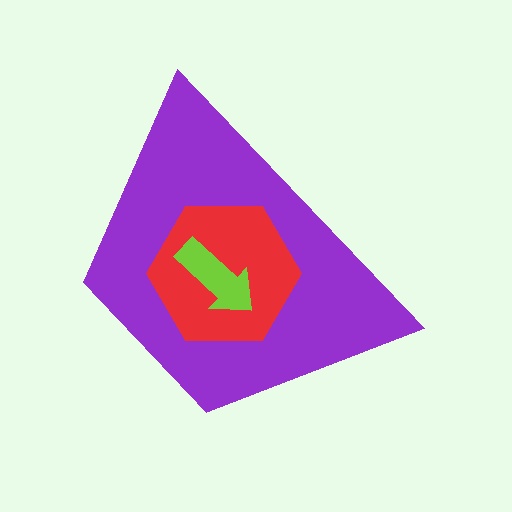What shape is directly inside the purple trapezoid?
The red hexagon.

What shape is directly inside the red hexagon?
The lime arrow.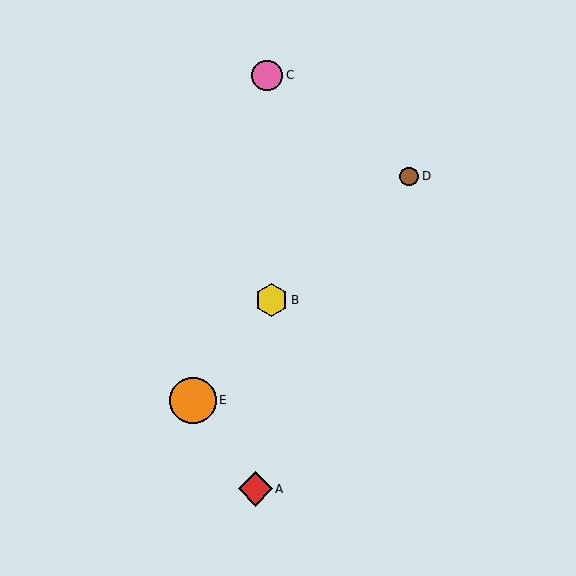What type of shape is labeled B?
Shape B is a yellow hexagon.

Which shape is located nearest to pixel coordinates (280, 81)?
The pink circle (labeled C) at (267, 75) is nearest to that location.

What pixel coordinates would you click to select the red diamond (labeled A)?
Click at (255, 489) to select the red diamond A.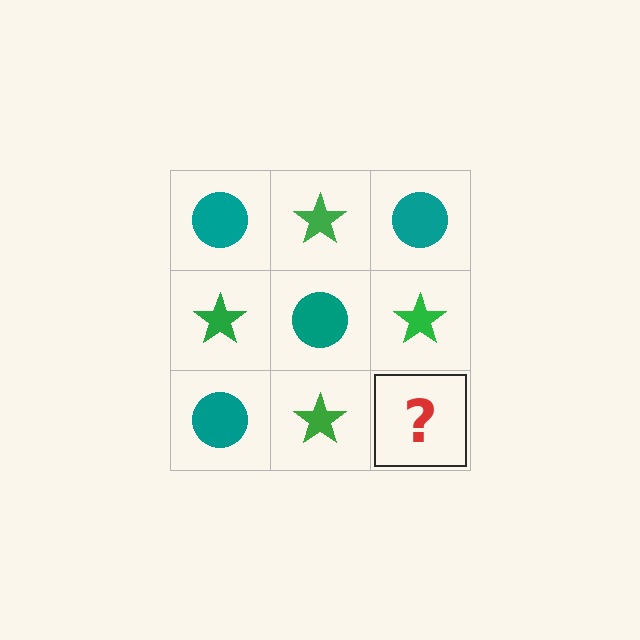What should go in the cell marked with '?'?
The missing cell should contain a teal circle.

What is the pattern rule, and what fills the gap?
The rule is that it alternates teal circle and green star in a checkerboard pattern. The gap should be filled with a teal circle.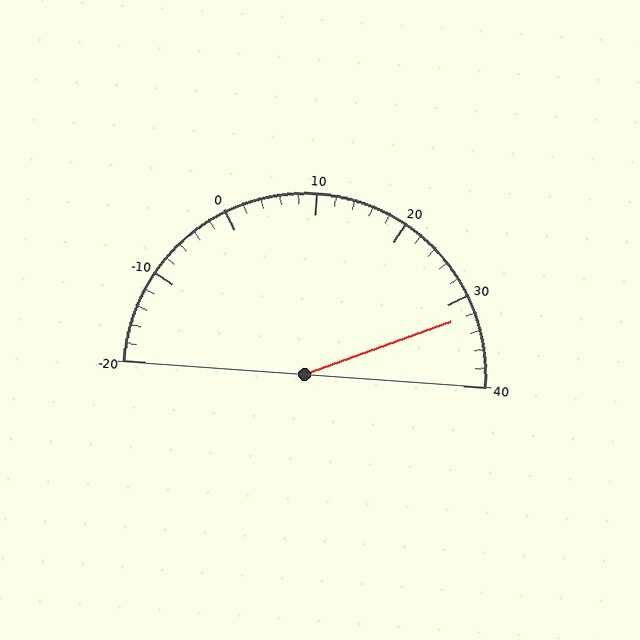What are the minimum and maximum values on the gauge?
The gauge ranges from -20 to 40.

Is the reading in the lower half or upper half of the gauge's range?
The reading is in the upper half of the range (-20 to 40).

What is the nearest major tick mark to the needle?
The nearest major tick mark is 30.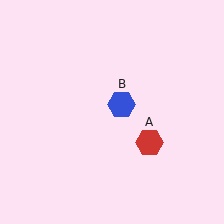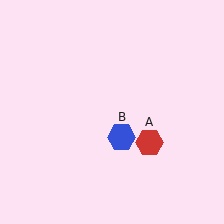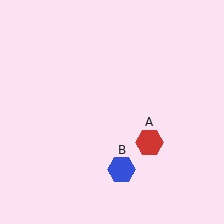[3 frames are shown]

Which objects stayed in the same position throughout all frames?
Red hexagon (object A) remained stationary.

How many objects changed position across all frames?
1 object changed position: blue hexagon (object B).